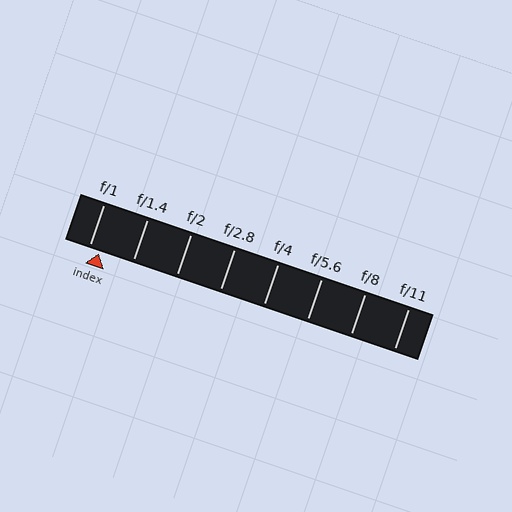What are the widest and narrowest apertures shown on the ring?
The widest aperture shown is f/1 and the narrowest is f/11.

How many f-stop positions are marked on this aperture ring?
There are 8 f-stop positions marked.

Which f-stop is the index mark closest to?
The index mark is closest to f/1.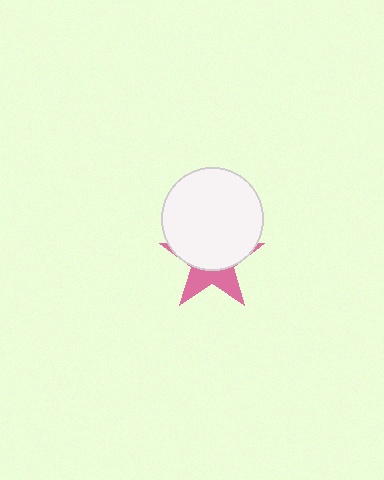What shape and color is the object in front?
The object in front is a white circle.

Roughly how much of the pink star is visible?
A small part of it is visible (roughly 38%).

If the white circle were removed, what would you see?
You would see the complete pink star.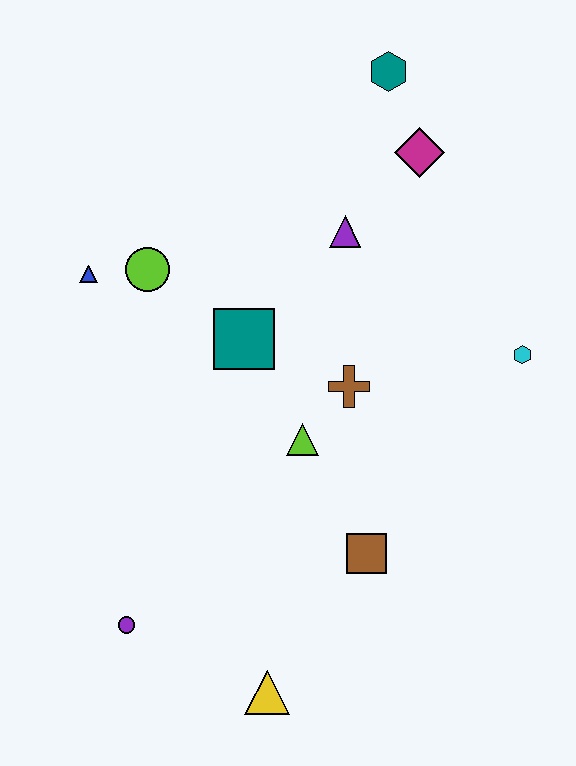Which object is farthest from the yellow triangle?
The teal hexagon is farthest from the yellow triangle.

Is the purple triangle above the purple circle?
Yes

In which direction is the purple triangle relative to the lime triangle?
The purple triangle is above the lime triangle.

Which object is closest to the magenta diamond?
The teal hexagon is closest to the magenta diamond.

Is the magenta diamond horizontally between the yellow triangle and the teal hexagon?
No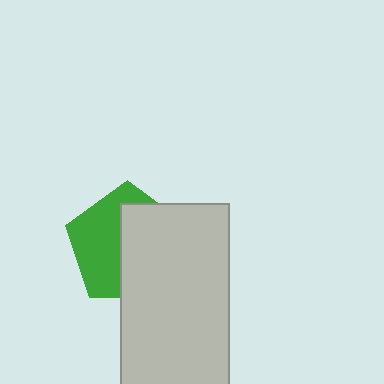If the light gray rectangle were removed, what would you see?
You would see the complete green pentagon.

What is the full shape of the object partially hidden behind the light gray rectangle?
The partially hidden object is a green pentagon.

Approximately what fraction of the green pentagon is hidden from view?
Roughly 54% of the green pentagon is hidden behind the light gray rectangle.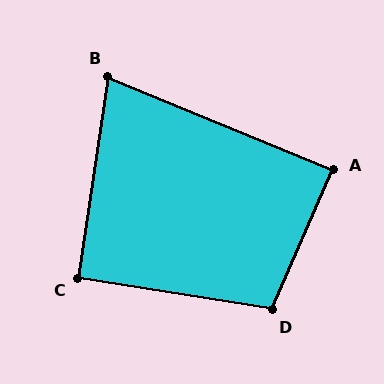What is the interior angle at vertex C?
Approximately 91 degrees (approximately right).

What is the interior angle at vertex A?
Approximately 89 degrees (approximately right).